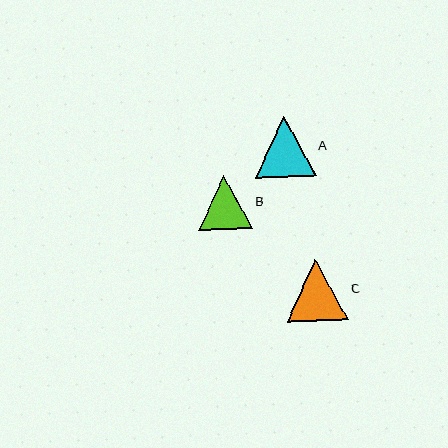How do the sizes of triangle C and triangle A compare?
Triangle C and triangle A are approximately the same size.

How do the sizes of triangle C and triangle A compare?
Triangle C and triangle A are approximately the same size.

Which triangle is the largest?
Triangle C is the largest with a size of approximately 62 pixels.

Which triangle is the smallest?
Triangle B is the smallest with a size of approximately 54 pixels.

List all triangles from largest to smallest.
From largest to smallest: C, A, B.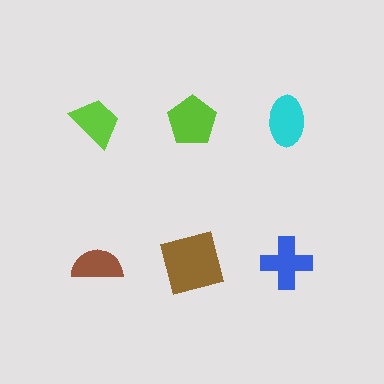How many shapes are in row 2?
3 shapes.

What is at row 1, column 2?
A lime pentagon.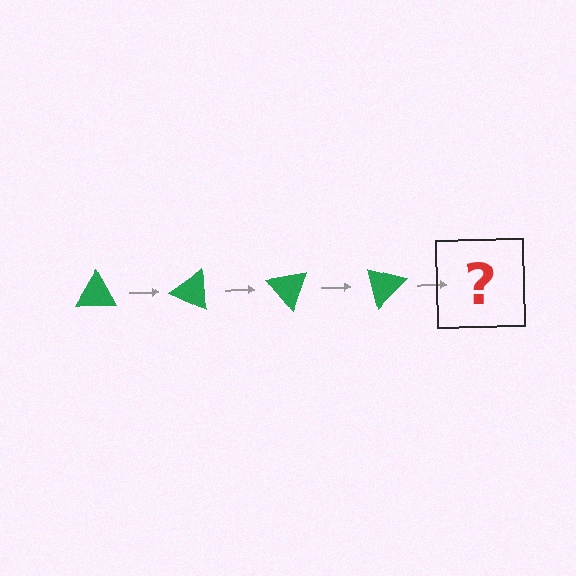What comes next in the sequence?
The next element should be a green triangle rotated 100 degrees.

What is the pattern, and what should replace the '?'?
The pattern is that the triangle rotates 25 degrees each step. The '?' should be a green triangle rotated 100 degrees.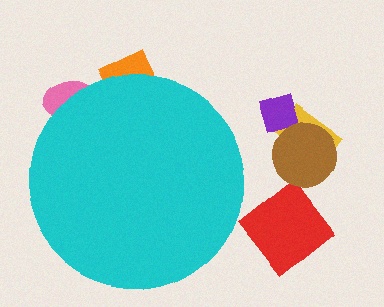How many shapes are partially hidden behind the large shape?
2 shapes are partially hidden.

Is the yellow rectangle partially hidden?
No, the yellow rectangle is fully visible.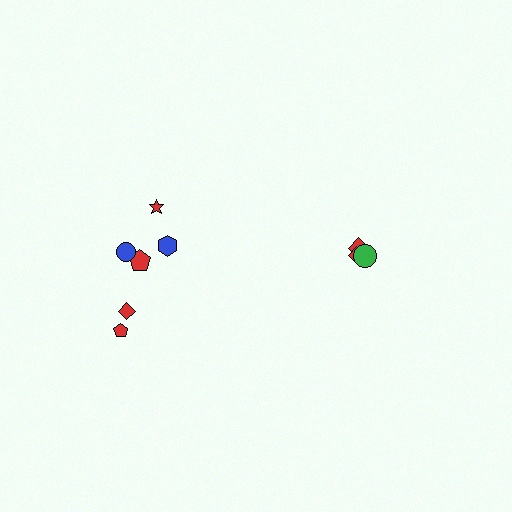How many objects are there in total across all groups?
There are 9 objects.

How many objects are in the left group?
There are 6 objects.